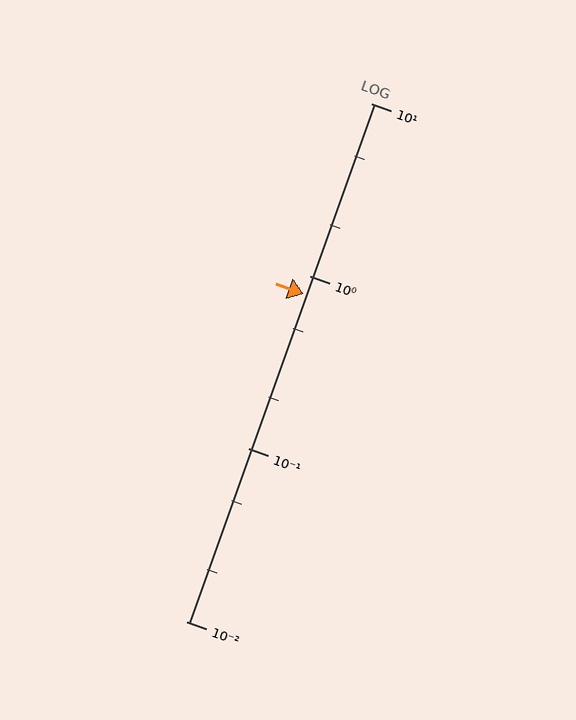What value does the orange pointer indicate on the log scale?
The pointer indicates approximately 0.79.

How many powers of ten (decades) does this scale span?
The scale spans 3 decades, from 0.01 to 10.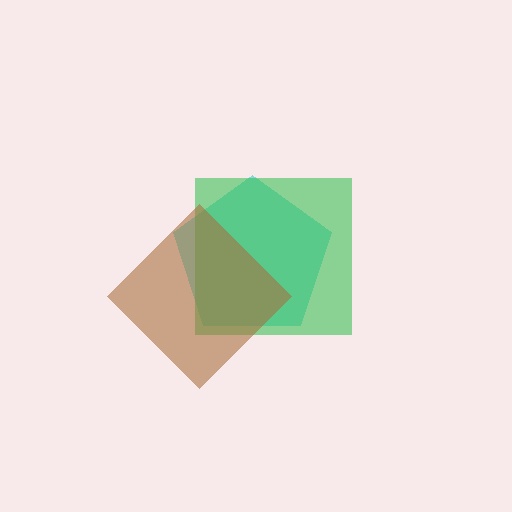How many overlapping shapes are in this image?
There are 3 overlapping shapes in the image.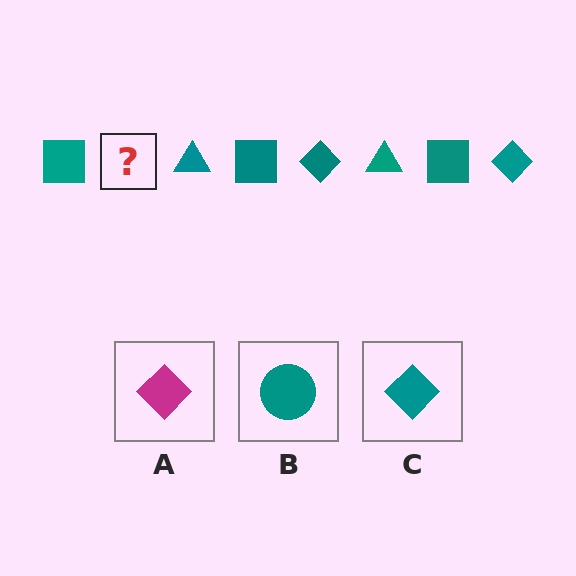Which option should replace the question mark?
Option C.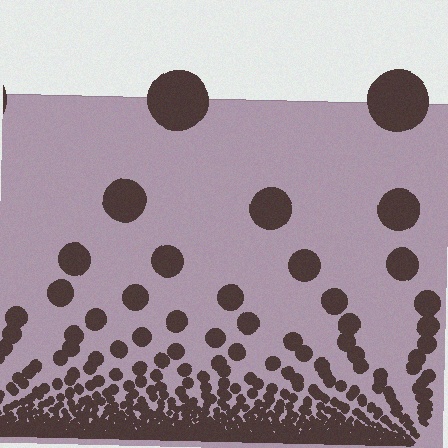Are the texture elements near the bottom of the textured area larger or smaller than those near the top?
Smaller. The gradient is inverted — elements near the bottom are smaller and denser.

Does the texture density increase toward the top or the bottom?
Density increases toward the bottom.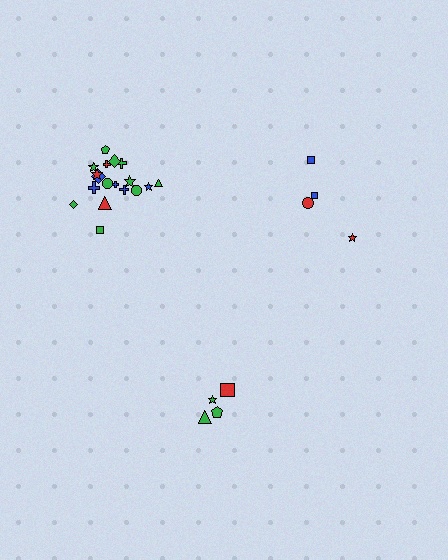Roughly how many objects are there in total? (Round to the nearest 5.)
Roughly 25 objects in total.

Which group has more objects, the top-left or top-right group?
The top-left group.